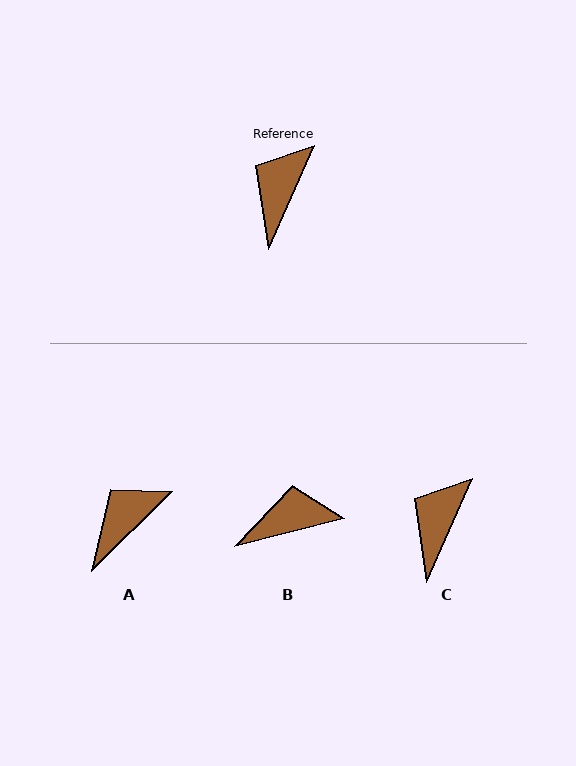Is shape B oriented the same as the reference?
No, it is off by about 52 degrees.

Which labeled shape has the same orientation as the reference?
C.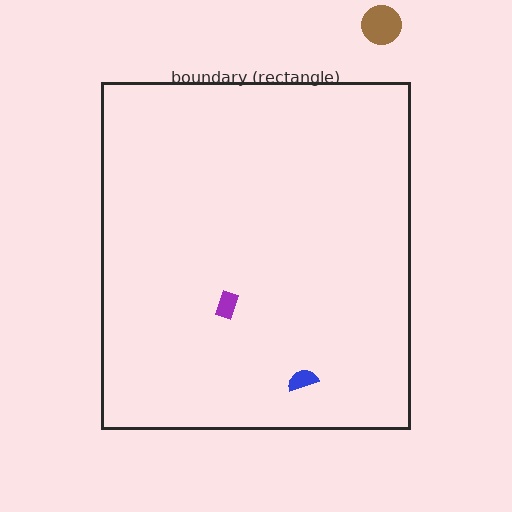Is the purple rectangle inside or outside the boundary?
Inside.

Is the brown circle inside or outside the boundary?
Outside.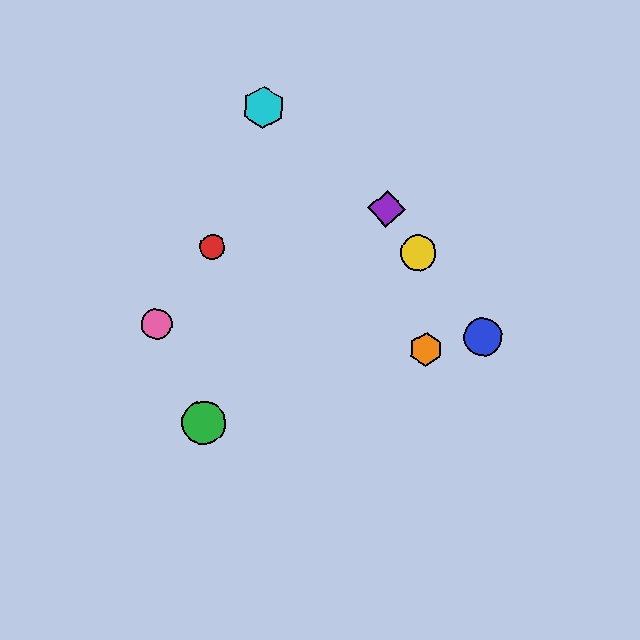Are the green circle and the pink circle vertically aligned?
No, the green circle is at x≈204 and the pink circle is at x≈157.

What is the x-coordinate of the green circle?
The green circle is at x≈204.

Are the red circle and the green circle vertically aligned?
Yes, both are at x≈212.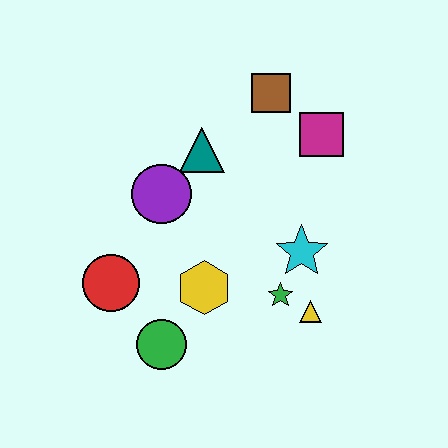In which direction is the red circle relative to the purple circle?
The red circle is below the purple circle.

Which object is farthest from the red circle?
The magenta square is farthest from the red circle.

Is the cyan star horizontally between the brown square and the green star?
No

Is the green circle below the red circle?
Yes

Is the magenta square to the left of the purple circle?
No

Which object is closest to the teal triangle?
The purple circle is closest to the teal triangle.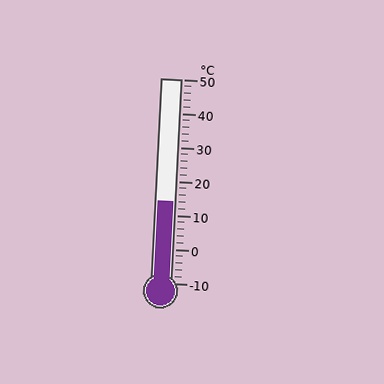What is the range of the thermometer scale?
The thermometer scale ranges from -10°C to 50°C.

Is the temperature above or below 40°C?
The temperature is below 40°C.